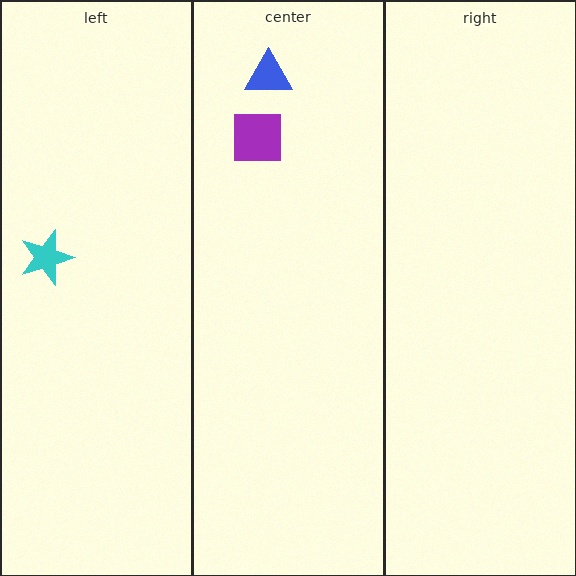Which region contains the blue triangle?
The center region.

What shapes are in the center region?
The blue triangle, the purple square.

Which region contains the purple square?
The center region.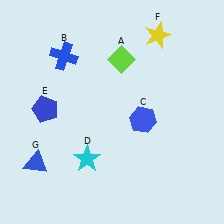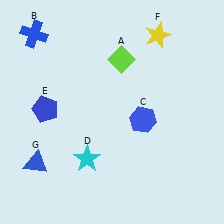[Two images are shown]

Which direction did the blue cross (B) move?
The blue cross (B) moved left.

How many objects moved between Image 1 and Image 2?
1 object moved between the two images.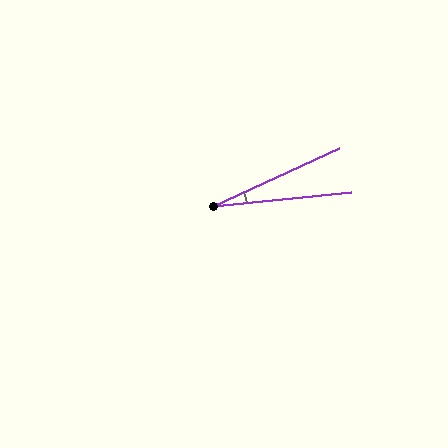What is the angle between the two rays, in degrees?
Approximately 19 degrees.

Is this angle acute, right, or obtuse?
It is acute.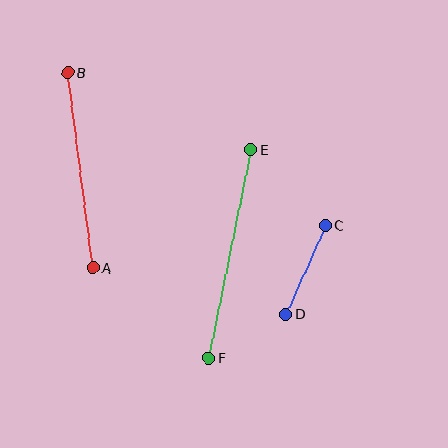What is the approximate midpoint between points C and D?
The midpoint is at approximately (306, 270) pixels.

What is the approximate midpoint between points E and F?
The midpoint is at approximately (230, 254) pixels.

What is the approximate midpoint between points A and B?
The midpoint is at approximately (80, 170) pixels.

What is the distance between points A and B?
The distance is approximately 197 pixels.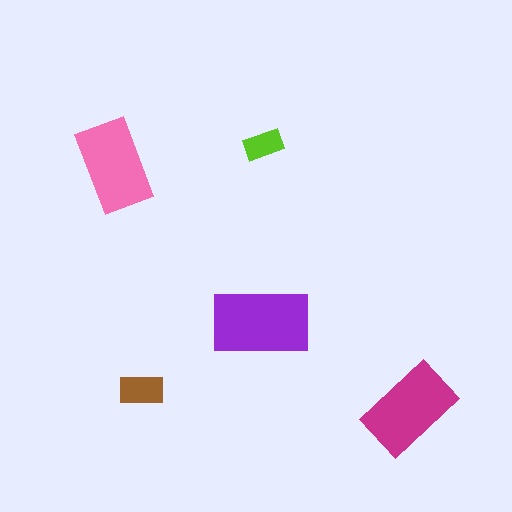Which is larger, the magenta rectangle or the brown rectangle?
The magenta one.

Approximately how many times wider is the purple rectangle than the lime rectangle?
About 2.5 times wider.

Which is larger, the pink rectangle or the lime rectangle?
The pink one.